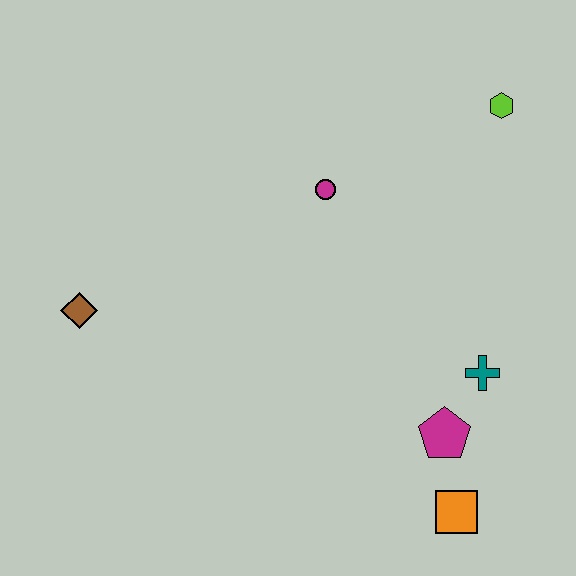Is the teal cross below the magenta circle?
Yes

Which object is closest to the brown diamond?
The magenta circle is closest to the brown diamond.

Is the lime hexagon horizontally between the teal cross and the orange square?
No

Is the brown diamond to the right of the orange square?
No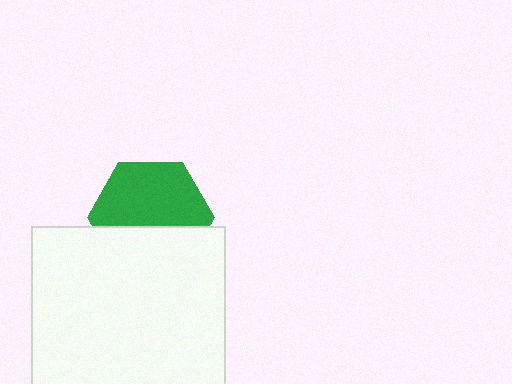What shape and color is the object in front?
The object in front is a white rectangle.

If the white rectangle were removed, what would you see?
You would see the complete green hexagon.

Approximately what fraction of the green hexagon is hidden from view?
Roughly 41% of the green hexagon is hidden behind the white rectangle.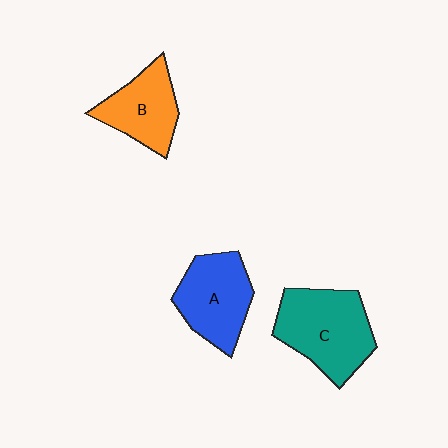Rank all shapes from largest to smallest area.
From largest to smallest: C (teal), A (blue), B (orange).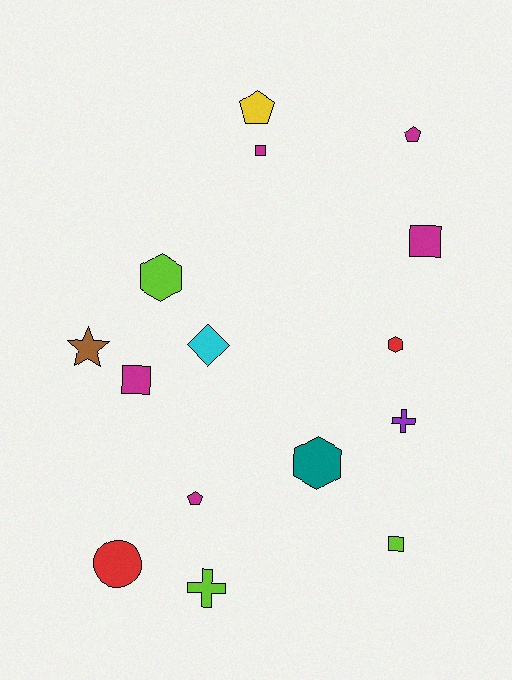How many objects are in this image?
There are 15 objects.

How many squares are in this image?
There are 4 squares.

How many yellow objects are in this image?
There is 1 yellow object.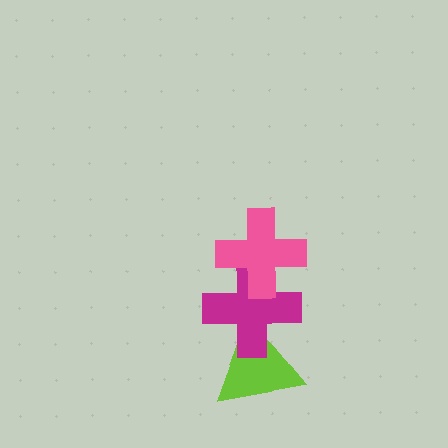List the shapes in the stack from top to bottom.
From top to bottom: the pink cross, the magenta cross, the lime triangle.